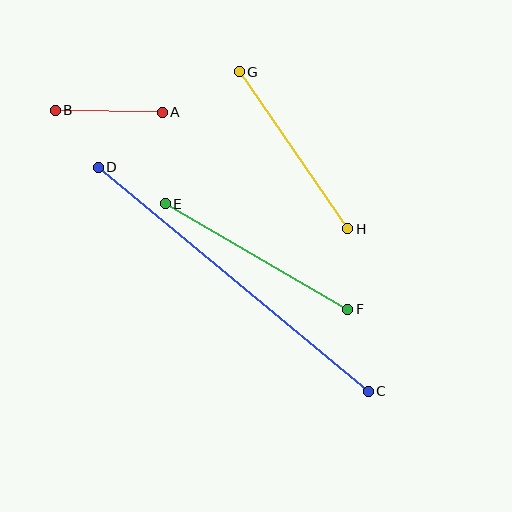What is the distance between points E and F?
The distance is approximately 211 pixels.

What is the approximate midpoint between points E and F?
The midpoint is at approximately (256, 257) pixels.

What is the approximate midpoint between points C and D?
The midpoint is at approximately (233, 279) pixels.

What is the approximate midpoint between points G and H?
The midpoint is at approximately (293, 150) pixels.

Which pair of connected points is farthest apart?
Points C and D are farthest apart.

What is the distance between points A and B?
The distance is approximately 107 pixels.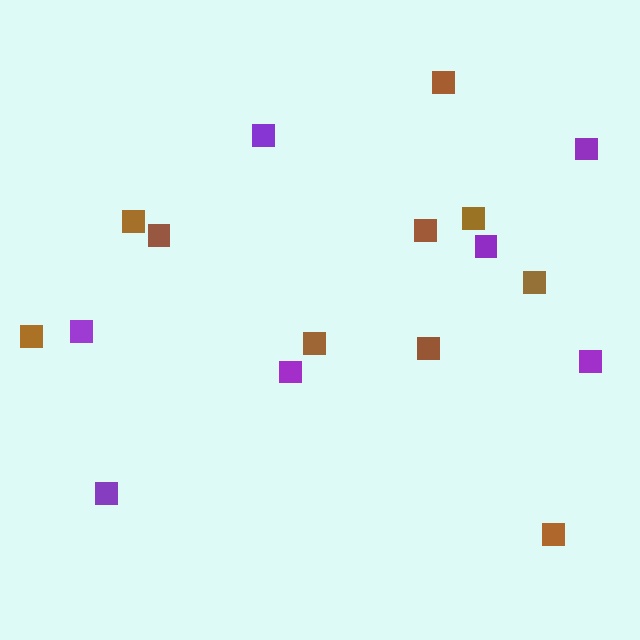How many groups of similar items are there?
There are 2 groups: one group of brown squares (10) and one group of purple squares (7).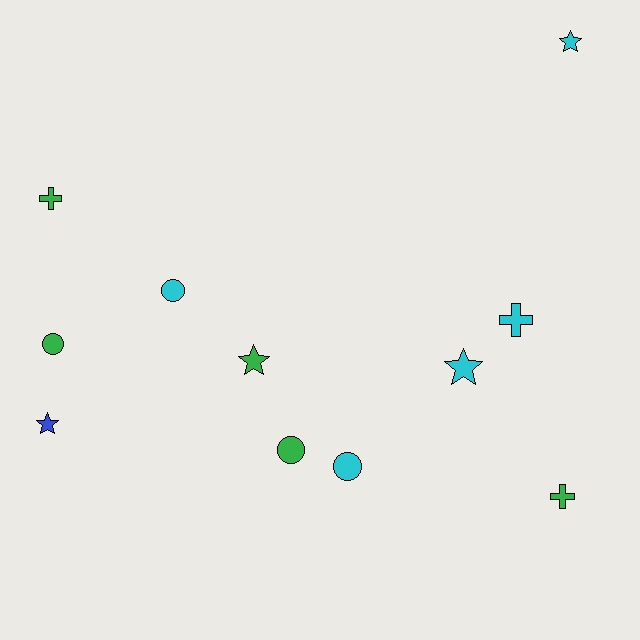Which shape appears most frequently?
Star, with 4 objects.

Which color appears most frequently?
Cyan, with 5 objects.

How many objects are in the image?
There are 11 objects.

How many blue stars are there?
There is 1 blue star.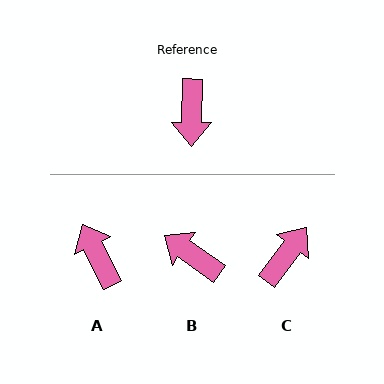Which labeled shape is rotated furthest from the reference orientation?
A, about 153 degrees away.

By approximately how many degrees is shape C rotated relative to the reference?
Approximately 144 degrees counter-clockwise.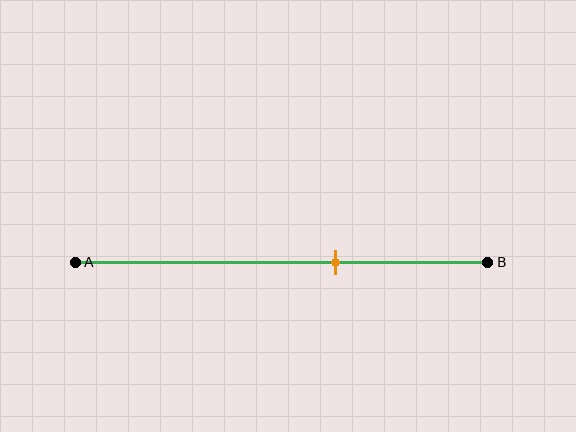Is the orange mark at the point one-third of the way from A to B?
No, the mark is at about 65% from A, not at the 33% one-third point.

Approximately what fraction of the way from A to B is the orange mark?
The orange mark is approximately 65% of the way from A to B.